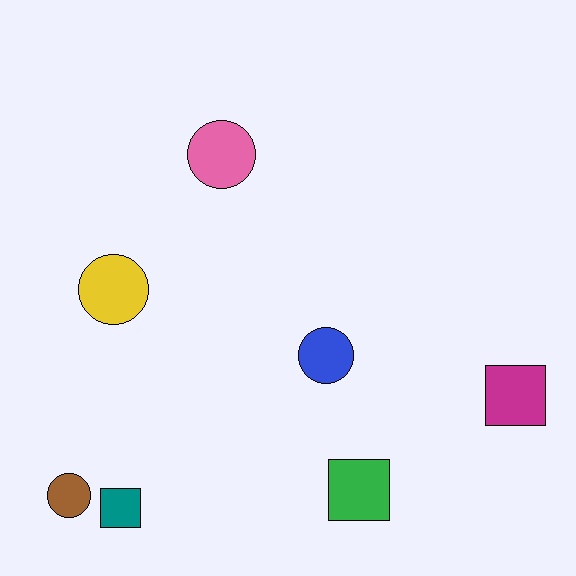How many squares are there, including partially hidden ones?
There are 3 squares.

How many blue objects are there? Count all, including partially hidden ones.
There is 1 blue object.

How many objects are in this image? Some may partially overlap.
There are 7 objects.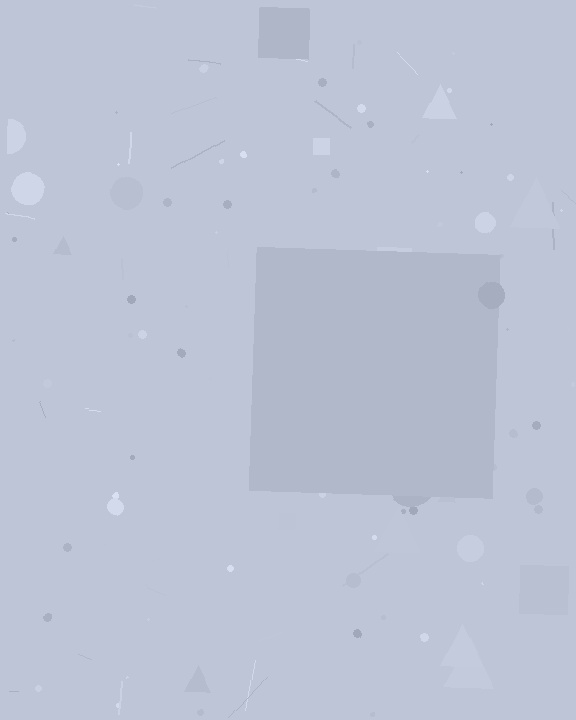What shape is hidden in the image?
A square is hidden in the image.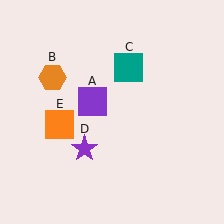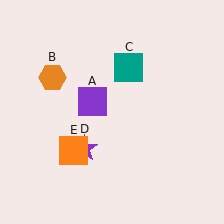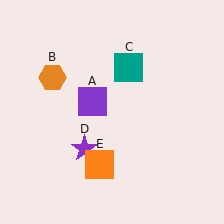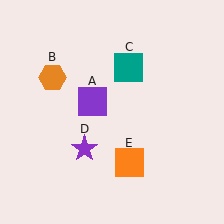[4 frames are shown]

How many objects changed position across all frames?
1 object changed position: orange square (object E).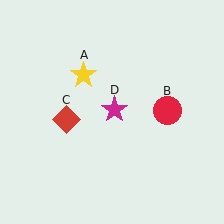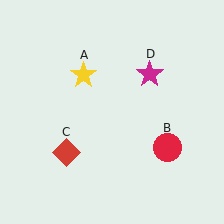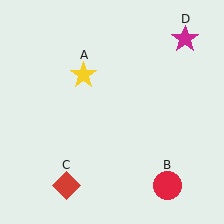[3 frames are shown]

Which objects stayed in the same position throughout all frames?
Yellow star (object A) remained stationary.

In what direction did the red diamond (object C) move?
The red diamond (object C) moved down.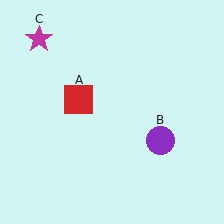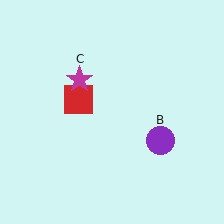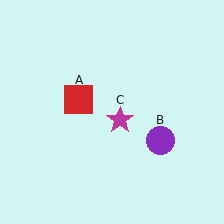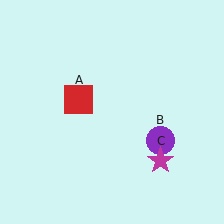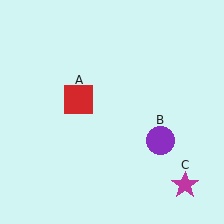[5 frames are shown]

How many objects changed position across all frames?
1 object changed position: magenta star (object C).